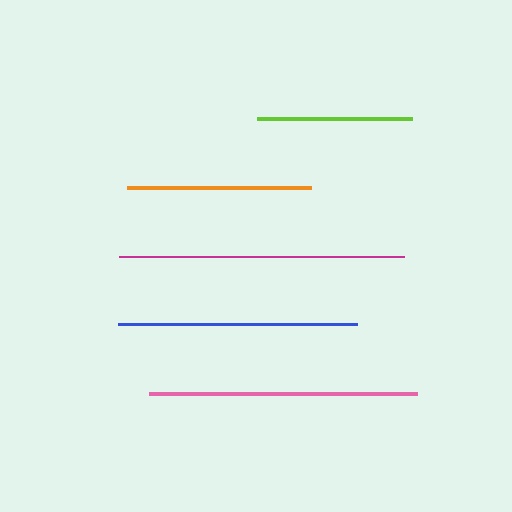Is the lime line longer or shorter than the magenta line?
The magenta line is longer than the lime line.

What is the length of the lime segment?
The lime segment is approximately 155 pixels long.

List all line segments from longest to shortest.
From longest to shortest: magenta, pink, blue, orange, lime.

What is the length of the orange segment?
The orange segment is approximately 184 pixels long.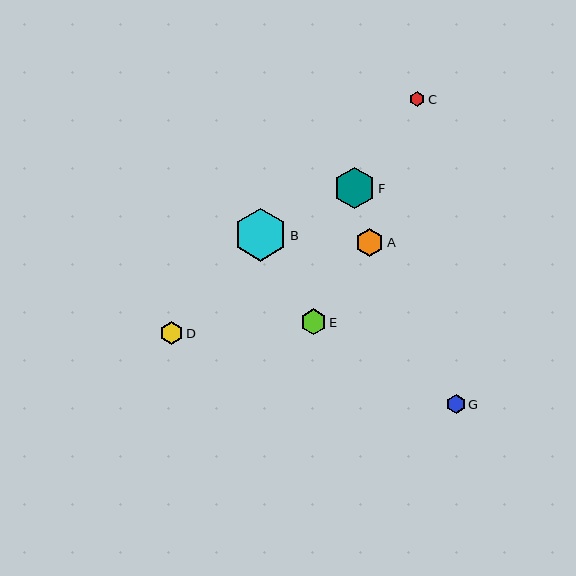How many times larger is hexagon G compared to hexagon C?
Hexagon G is approximately 1.2 times the size of hexagon C.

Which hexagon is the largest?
Hexagon B is the largest with a size of approximately 53 pixels.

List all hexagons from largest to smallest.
From largest to smallest: B, F, A, E, D, G, C.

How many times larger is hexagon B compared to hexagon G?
Hexagon B is approximately 2.8 times the size of hexagon G.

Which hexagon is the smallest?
Hexagon C is the smallest with a size of approximately 15 pixels.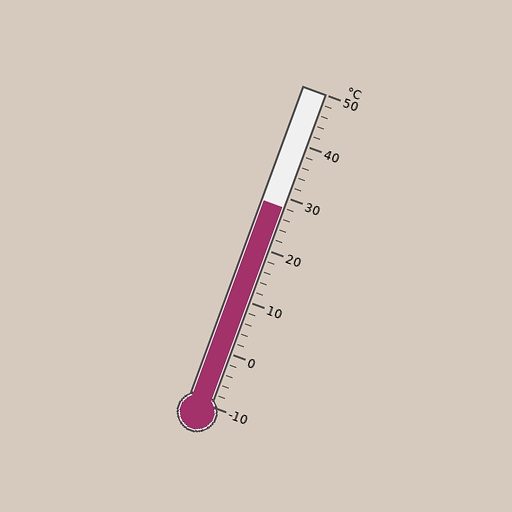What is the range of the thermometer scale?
The thermometer scale ranges from -10°C to 50°C.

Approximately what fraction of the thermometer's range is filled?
The thermometer is filled to approximately 65% of its range.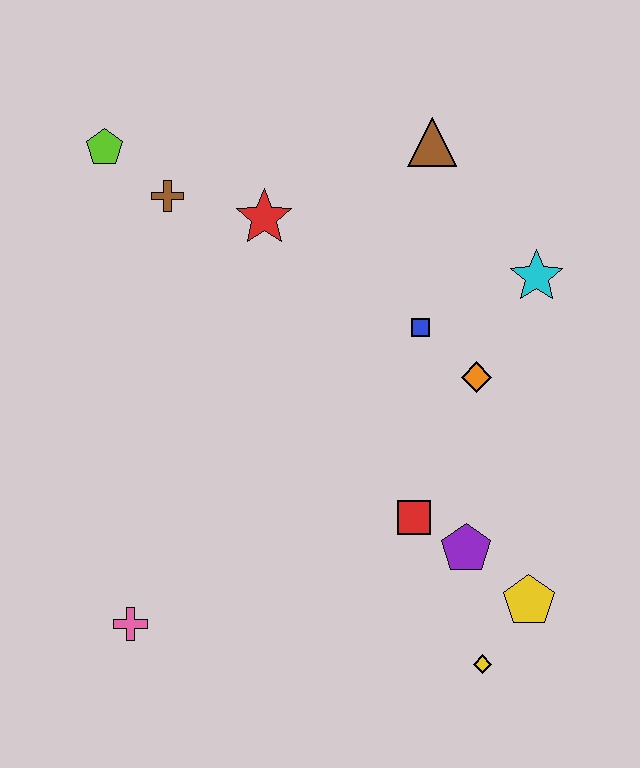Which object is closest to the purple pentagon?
The red square is closest to the purple pentagon.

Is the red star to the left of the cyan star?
Yes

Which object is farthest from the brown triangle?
The pink cross is farthest from the brown triangle.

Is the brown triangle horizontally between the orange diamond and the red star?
Yes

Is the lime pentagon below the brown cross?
No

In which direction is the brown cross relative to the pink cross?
The brown cross is above the pink cross.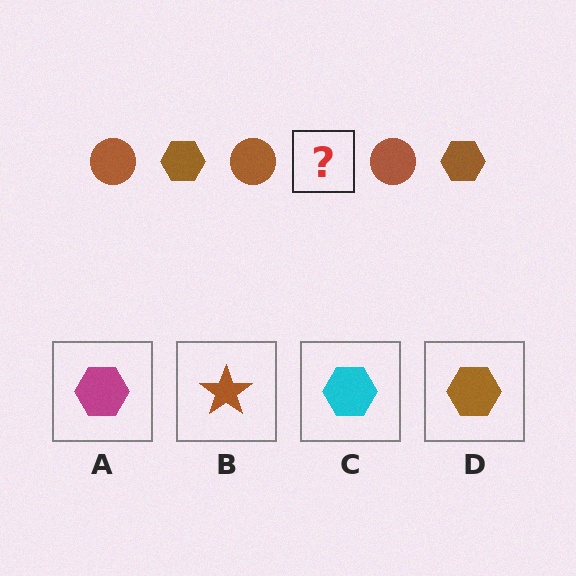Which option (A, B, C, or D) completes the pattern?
D.